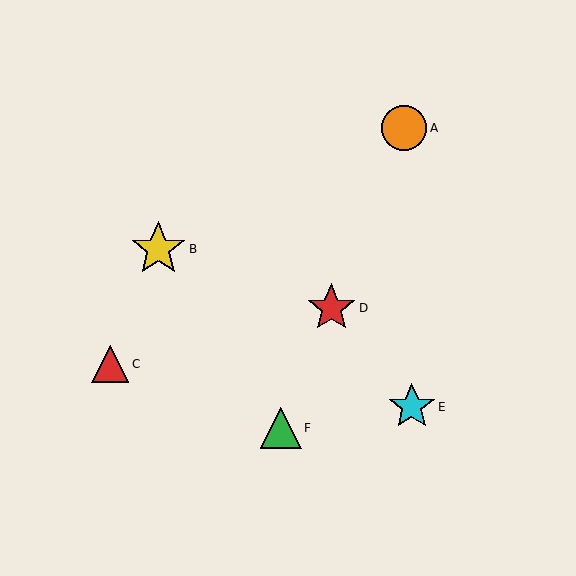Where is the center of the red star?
The center of the red star is at (331, 308).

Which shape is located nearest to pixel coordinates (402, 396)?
The cyan star (labeled E) at (412, 407) is nearest to that location.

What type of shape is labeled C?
Shape C is a red triangle.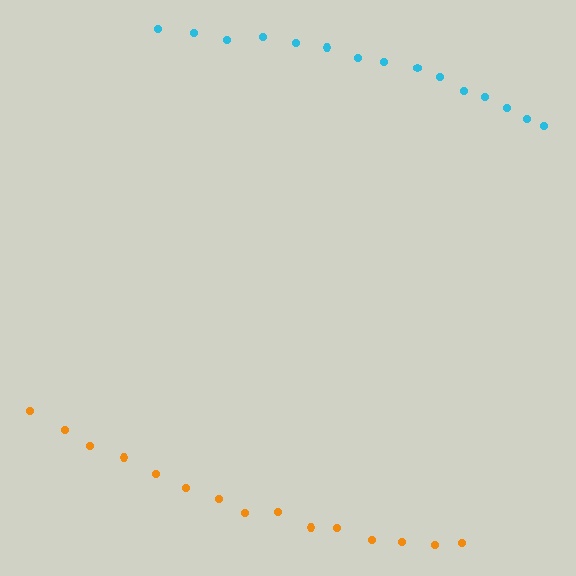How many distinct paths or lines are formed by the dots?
There are 2 distinct paths.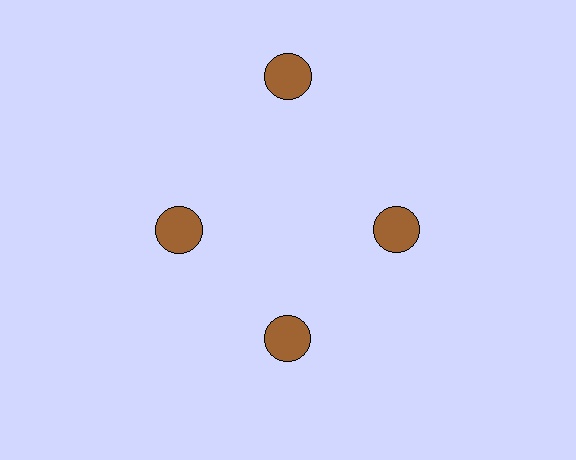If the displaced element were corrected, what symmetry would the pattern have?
It would have 4-fold rotational symmetry — the pattern would map onto itself every 90 degrees.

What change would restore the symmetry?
The symmetry would be restored by moving it inward, back onto the ring so that all 4 circles sit at equal angles and equal distance from the center.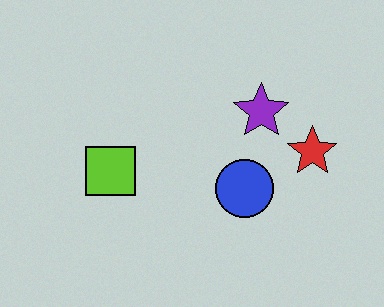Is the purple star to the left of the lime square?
No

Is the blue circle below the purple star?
Yes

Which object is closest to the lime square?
The blue circle is closest to the lime square.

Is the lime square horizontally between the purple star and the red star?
No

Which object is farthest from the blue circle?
The lime square is farthest from the blue circle.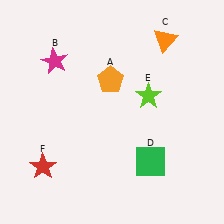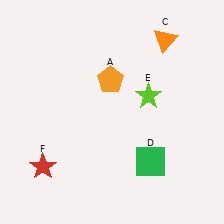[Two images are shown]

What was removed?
The magenta star (B) was removed in Image 2.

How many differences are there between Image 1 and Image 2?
There is 1 difference between the two images.